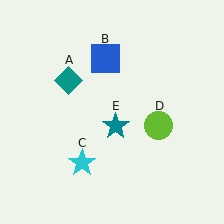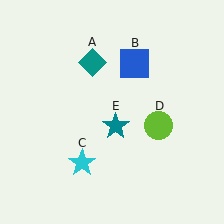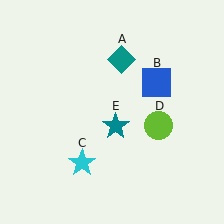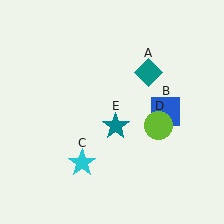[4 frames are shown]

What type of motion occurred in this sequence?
The teal diamond (object A), blue square (object B) rotated clockwise around the center of the scene.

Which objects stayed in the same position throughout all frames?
Cyan star (object C) and lime circle (object D) and teal star (object E) remained stationary.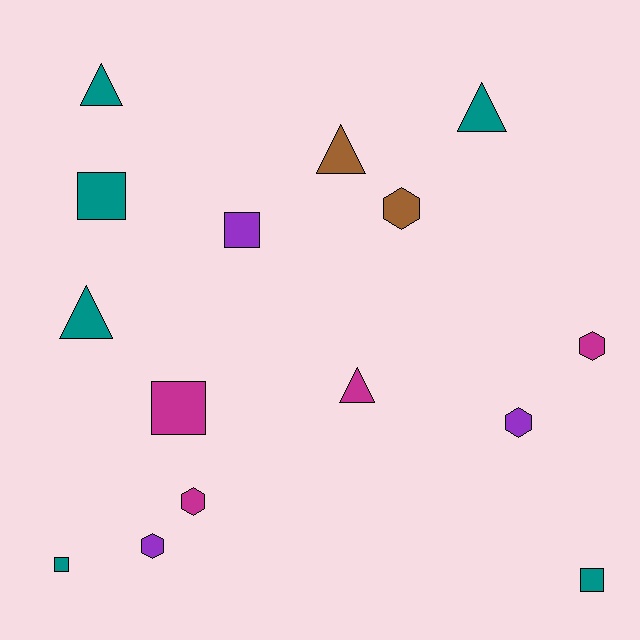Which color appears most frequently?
Teal, with 6 objects.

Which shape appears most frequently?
Square, with 5 objects.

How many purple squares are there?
There is 1 purple square.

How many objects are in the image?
There are 15 objects.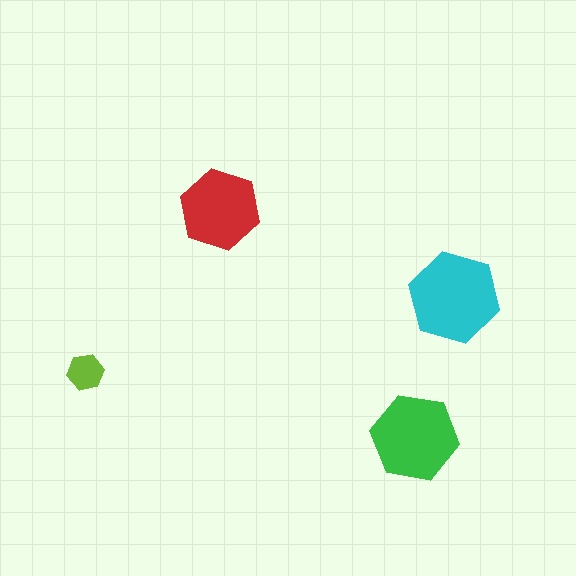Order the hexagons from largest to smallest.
the cyan one, the green one, the red one, the lime one.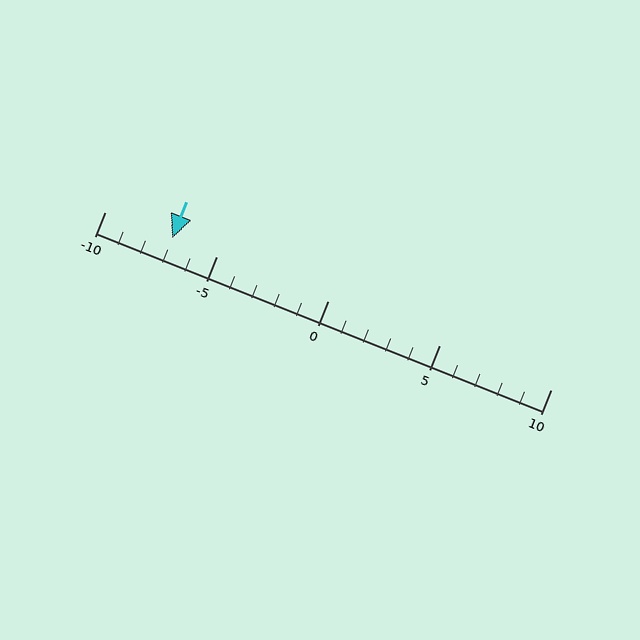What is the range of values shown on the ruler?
The ruler shows values from -10 to 10.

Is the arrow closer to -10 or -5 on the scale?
The arrow is closer to -5.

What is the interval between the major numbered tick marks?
The major tick marks are spaced 5 units apart.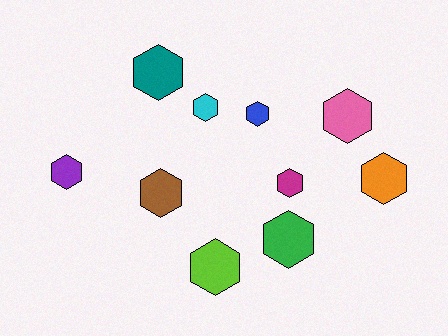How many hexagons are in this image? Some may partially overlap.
There are 10 hexagons.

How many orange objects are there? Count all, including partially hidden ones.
There is 1 orange object.